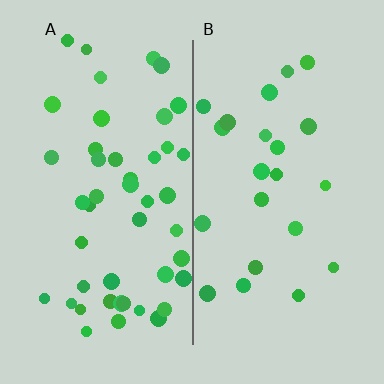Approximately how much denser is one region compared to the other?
Approximately 2.1× — region A over region B.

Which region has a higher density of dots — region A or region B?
A (the left).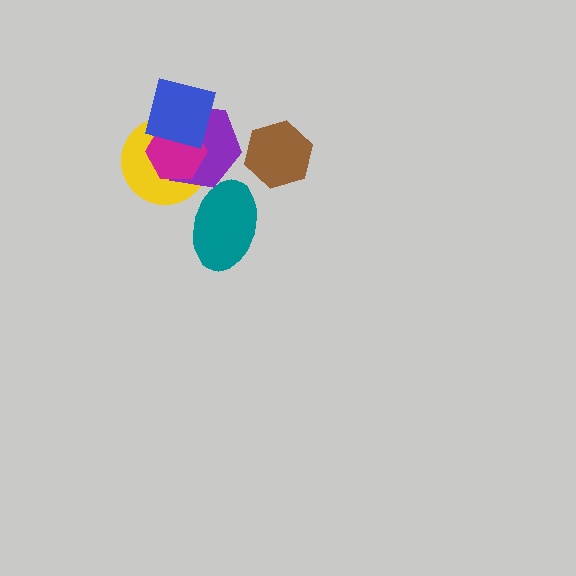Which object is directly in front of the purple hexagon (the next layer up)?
The magenta hexagon is directly in front of the purple hexagon.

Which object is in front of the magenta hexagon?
The blue square is in front of the magenta hexagon.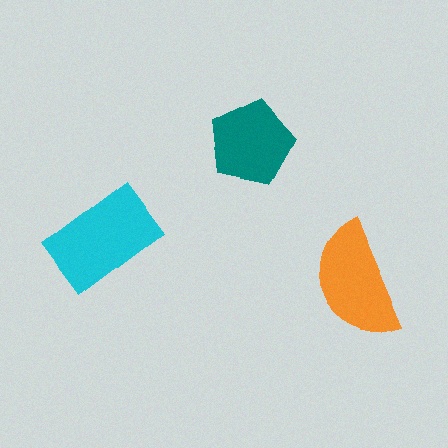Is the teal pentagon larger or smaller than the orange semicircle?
Smaller.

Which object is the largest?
The cyan rectangle.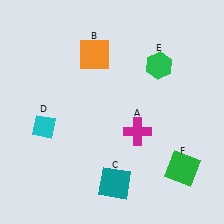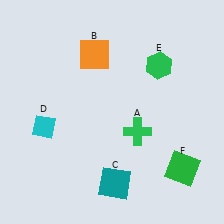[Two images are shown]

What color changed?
The cross (A) changed from magenta in Image 1 to green in Image 2.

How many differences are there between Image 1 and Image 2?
There is 1 difference between the two images.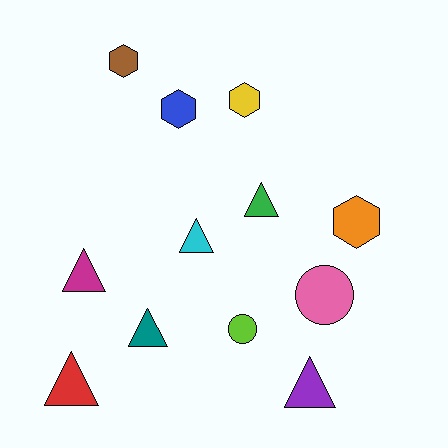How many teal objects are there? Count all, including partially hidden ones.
There is 1 teal object.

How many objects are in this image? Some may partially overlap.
There are 12 objects.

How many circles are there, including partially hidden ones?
There are 2 circles.